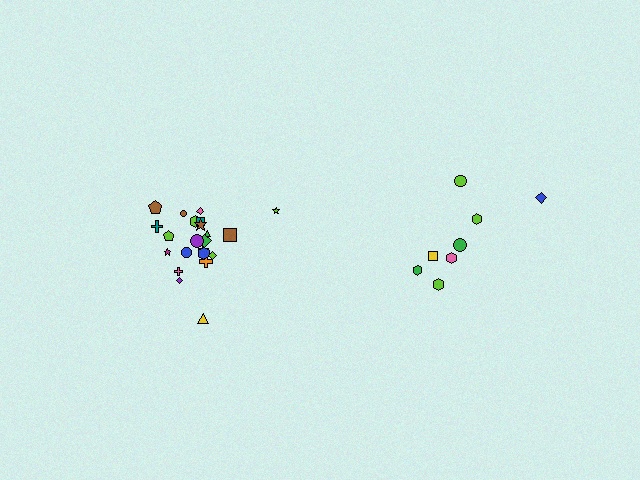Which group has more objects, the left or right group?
The left group.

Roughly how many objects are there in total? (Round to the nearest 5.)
Roughly 30 objects in total.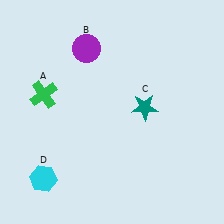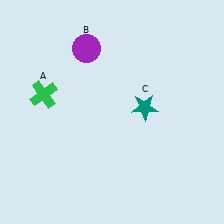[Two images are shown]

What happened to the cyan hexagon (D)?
The cyan hexagon (D) was removed in Image 2. It was in the bottom-left area of Image 1.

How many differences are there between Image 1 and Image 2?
There is 1 difference between the two images.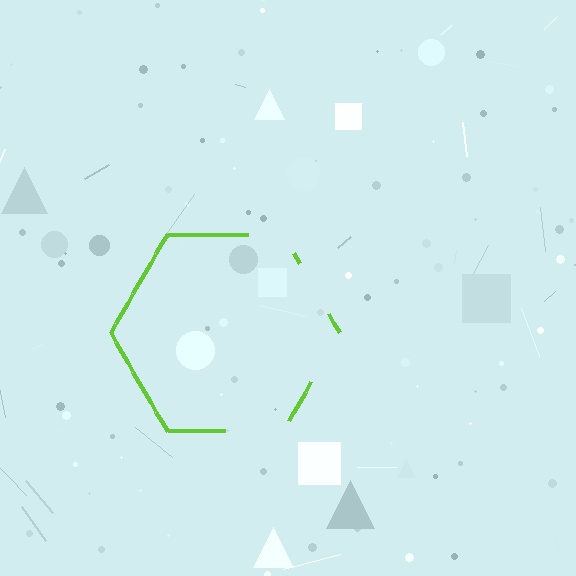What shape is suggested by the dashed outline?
The dashed outline suggests a hexagon.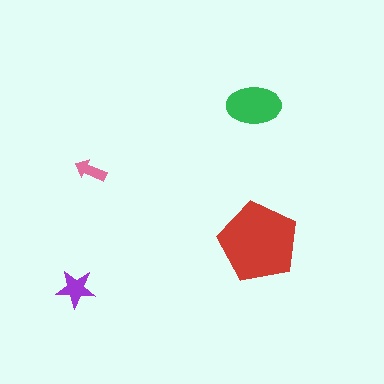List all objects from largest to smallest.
The red pentagon, the green ellipse, the purple star, the pink arrow.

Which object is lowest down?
The purple star is bottommost.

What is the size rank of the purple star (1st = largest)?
3rd.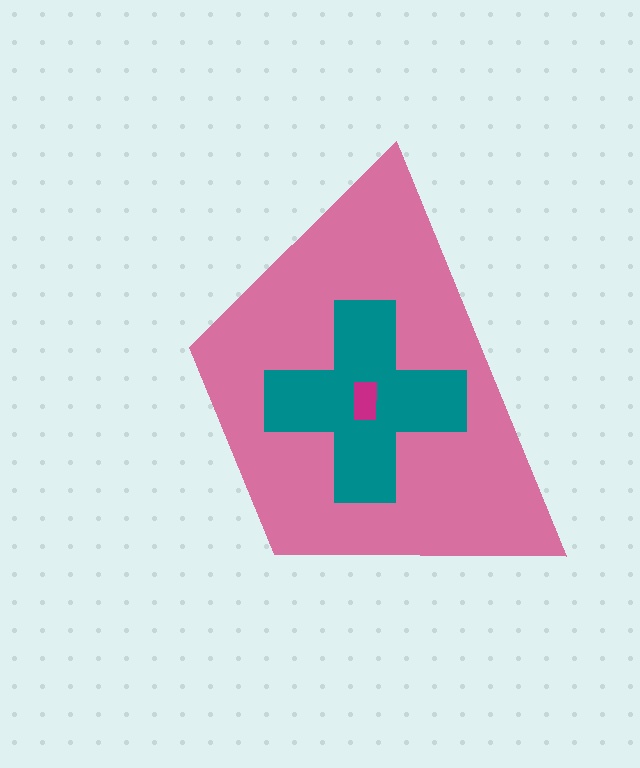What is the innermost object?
The magenta rectangle.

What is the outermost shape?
The pink trapezoid.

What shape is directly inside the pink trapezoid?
The teal cross.